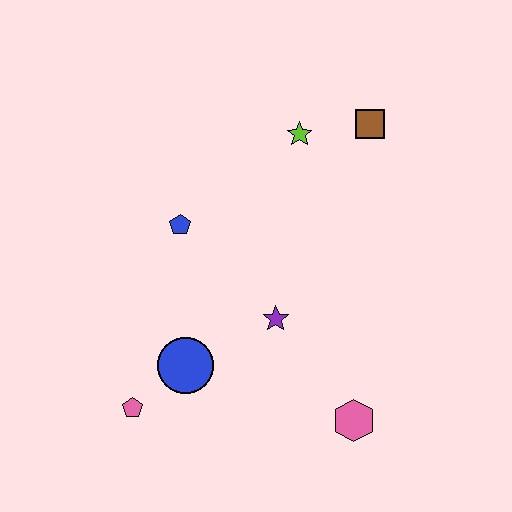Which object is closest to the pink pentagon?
The blue circle is closest to the pink pentagon.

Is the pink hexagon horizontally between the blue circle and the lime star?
No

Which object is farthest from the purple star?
The brown square is farthest from the purple star.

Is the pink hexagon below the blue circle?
Yes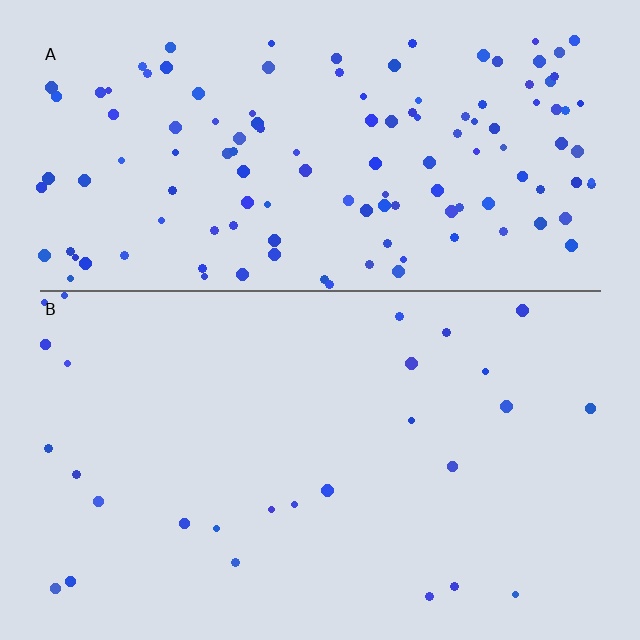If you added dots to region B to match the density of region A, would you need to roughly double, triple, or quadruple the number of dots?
Approximately quadruple.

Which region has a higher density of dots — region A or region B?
A (the top).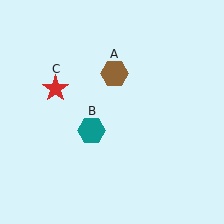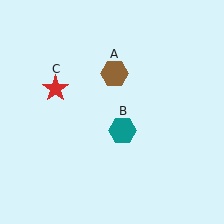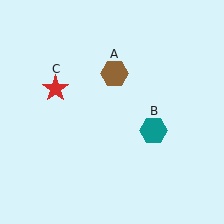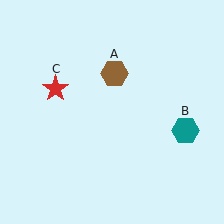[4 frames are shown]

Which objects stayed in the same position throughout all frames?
Brown hexagon (object A) and red star (object C) remained stationary.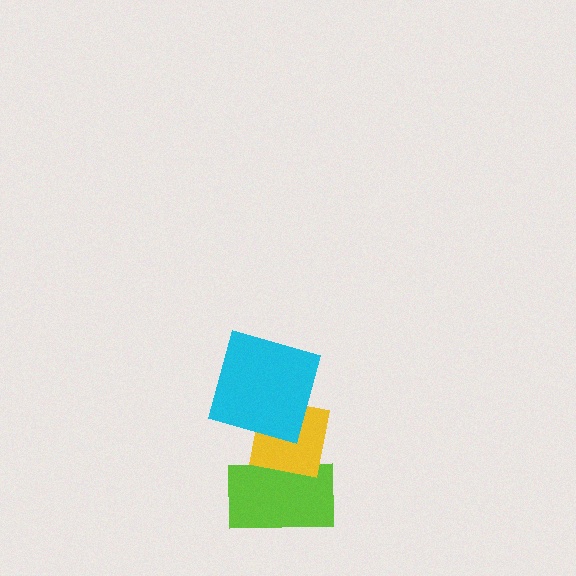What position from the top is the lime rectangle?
The lime rectangle is 3rd from the top.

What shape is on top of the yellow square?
The cyan square is on top of the yellow square.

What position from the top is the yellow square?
The yellow square is 2nd from the top.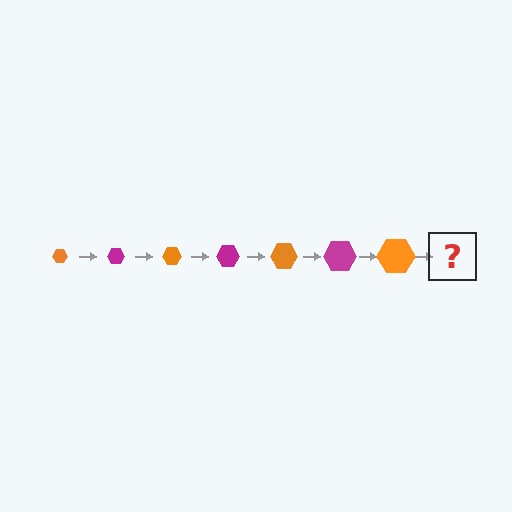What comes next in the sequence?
The next element should be a magenta hexagon, larger than the previous one.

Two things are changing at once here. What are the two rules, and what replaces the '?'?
The two rules are that the hexagon grows larger each step and the color cycles through orange and magenta. The '?' should be a magenta hexagon, larger than the previous one.